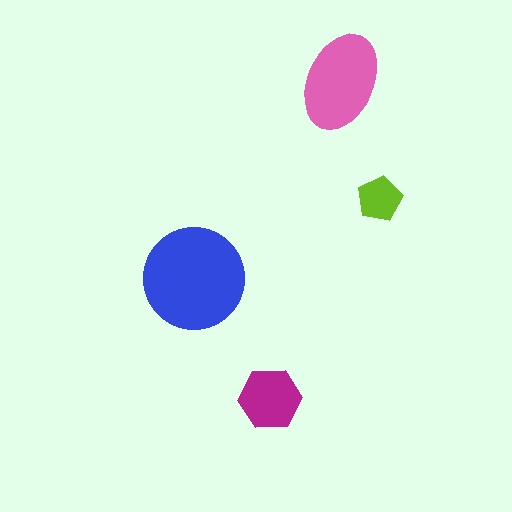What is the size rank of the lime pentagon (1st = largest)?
4th.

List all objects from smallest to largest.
The lime pentagon, the magenta hexagon, the pink ellipse, the blue circle.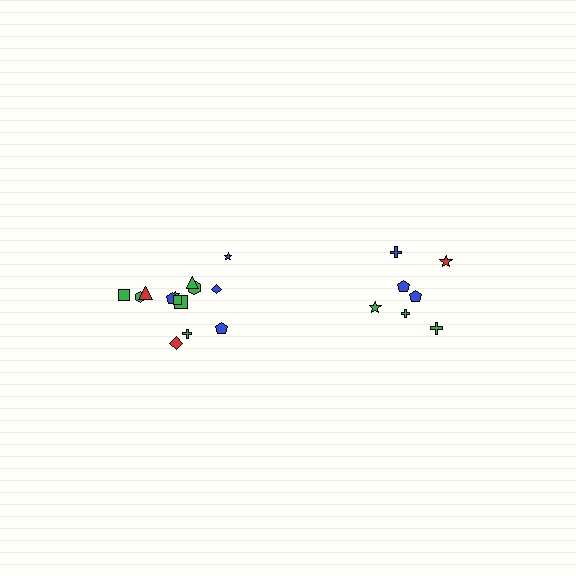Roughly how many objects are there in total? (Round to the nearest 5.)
Roughly 20 objects in total.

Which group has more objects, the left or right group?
The left group.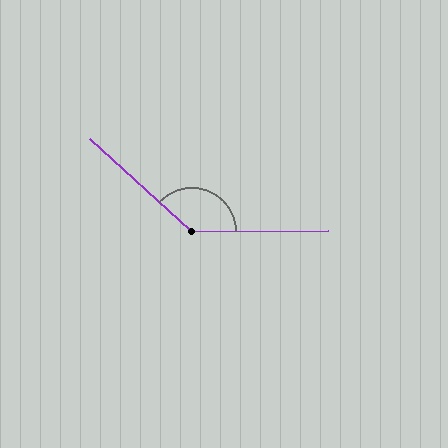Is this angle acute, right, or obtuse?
It is obtuse.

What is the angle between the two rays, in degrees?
Approximately 137 degrees.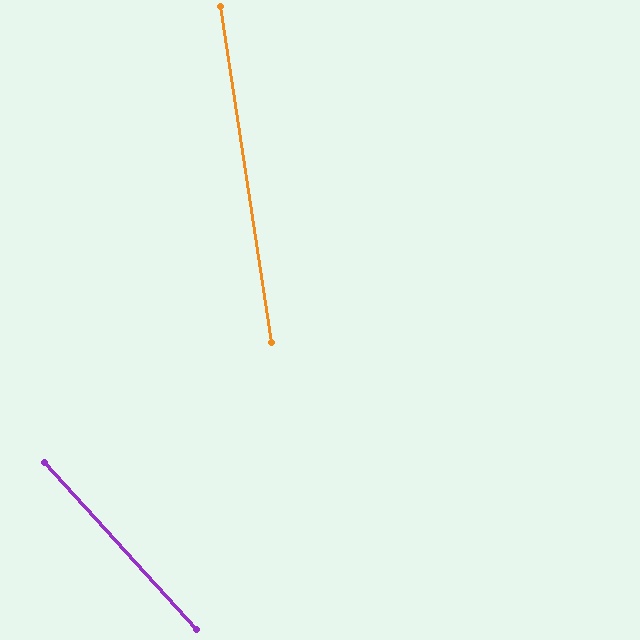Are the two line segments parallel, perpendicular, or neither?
Neither parallel nor perpendicular — they differ by about 34°.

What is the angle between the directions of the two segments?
Approximately 34 degrees.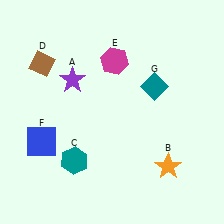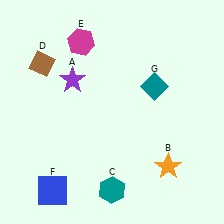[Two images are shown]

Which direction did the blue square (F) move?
The blue square (F) moved down.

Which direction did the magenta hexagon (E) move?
The magenta hexagon (E) moved left.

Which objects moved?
The objects that moved are: the teal hexagon (C), the magenta hexagon (E), the blue square (F).